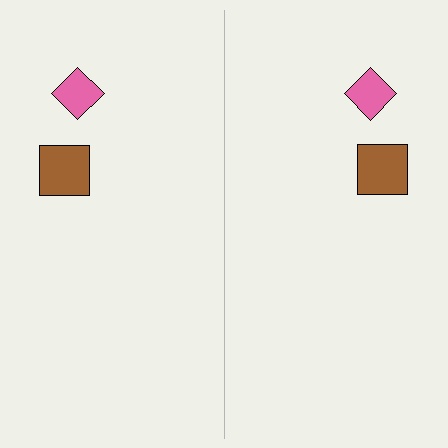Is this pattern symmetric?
Yes, this pattern has bilateral (reflection) symmetry.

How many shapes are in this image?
There are 4 shapes in this image.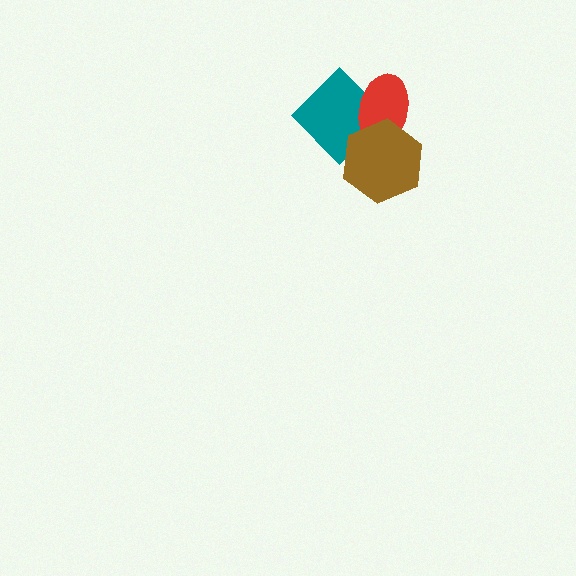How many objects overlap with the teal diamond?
2 objects overlap with the teal diamond.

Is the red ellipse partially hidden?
Yes, it is partially covered by another shape.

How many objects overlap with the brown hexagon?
2 objects overlap with the brown hexagon.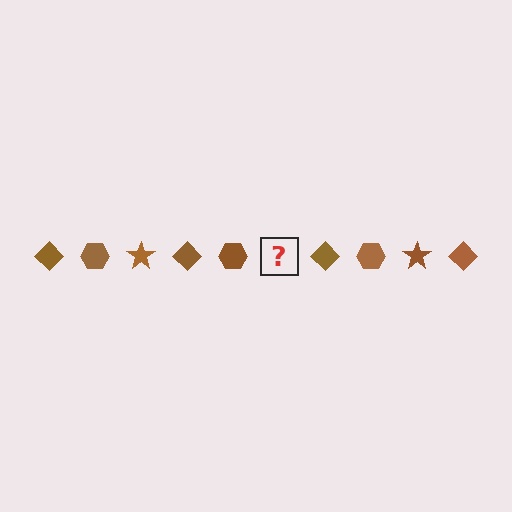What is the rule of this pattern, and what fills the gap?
The rule is that the pattern cycles through diamond, hexagon, star shapes in brown. The gap should be filled with a brown star.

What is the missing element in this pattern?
The missing element is a brown star.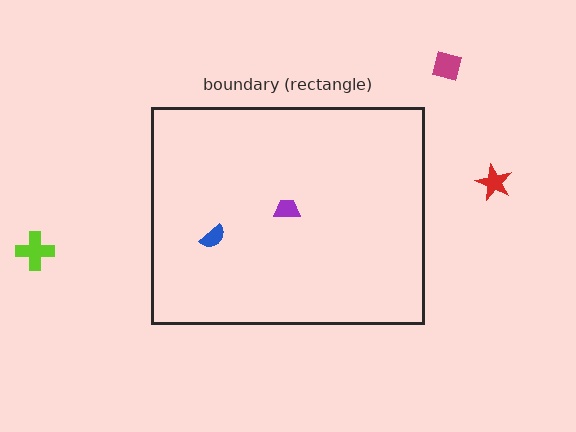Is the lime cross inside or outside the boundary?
Outside.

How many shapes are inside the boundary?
2 inside, 3 outside.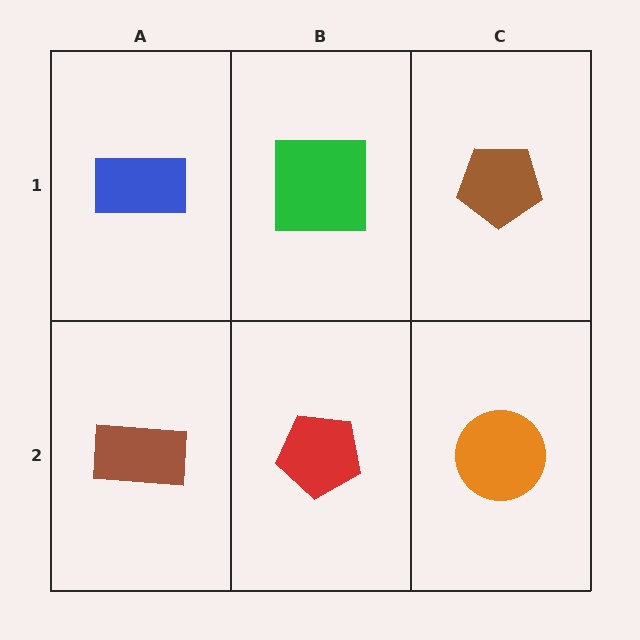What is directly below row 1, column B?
A red pentagon.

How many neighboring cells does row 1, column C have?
2.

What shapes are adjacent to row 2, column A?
A blue rectangle (row 1, column A), a red pentagon (row 2, column B).